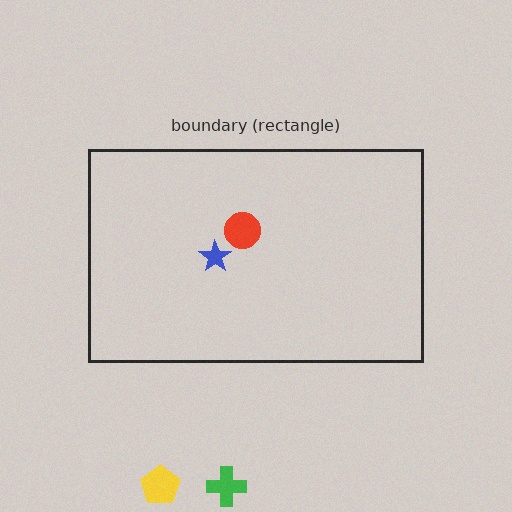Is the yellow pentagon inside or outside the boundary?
Outside.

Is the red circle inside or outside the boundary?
Inside.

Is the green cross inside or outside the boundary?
Outside.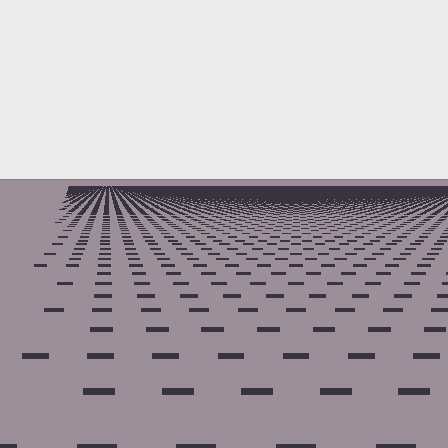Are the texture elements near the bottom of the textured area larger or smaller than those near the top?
Larger. Near the bottom, elements are closer to the viewer and appear at a bigger on-screen size.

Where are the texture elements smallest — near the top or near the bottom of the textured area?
Near the top.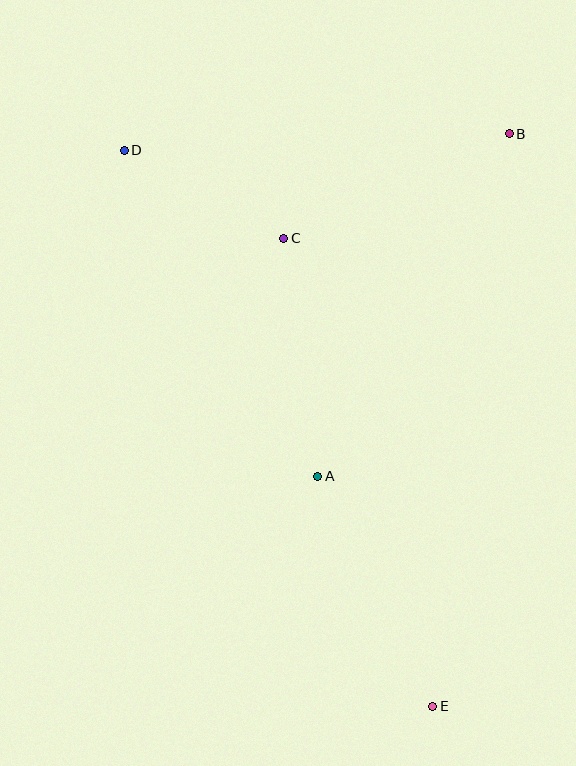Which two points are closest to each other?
Points C and D are closest to each other.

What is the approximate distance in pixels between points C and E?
The distance between C and E is approximately 491 pixels.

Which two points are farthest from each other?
Points D and E are farthest from each other.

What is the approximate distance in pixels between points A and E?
The distance between A and E is approximately 257 pixels.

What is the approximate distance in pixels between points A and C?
The distance between A and C is approximately 240 pixels.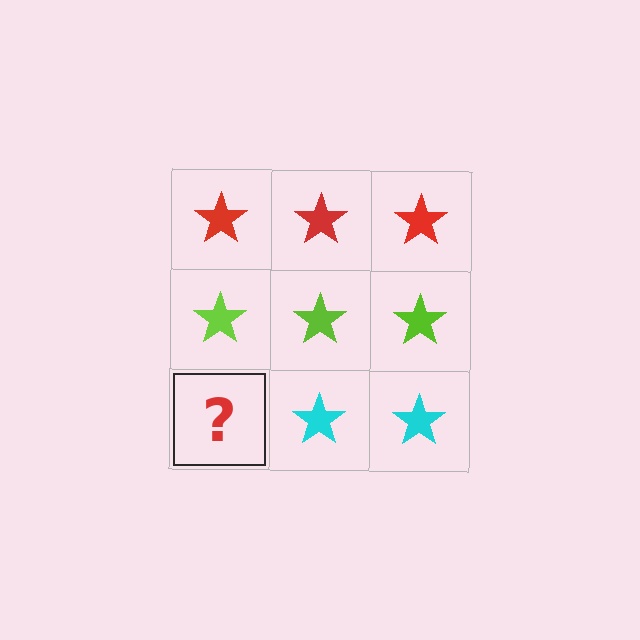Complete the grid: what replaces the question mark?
The question mark should be replaced with a cyan star.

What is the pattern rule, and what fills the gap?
The rule is that each row has a consistent color. The gap should be filled with a cyan star.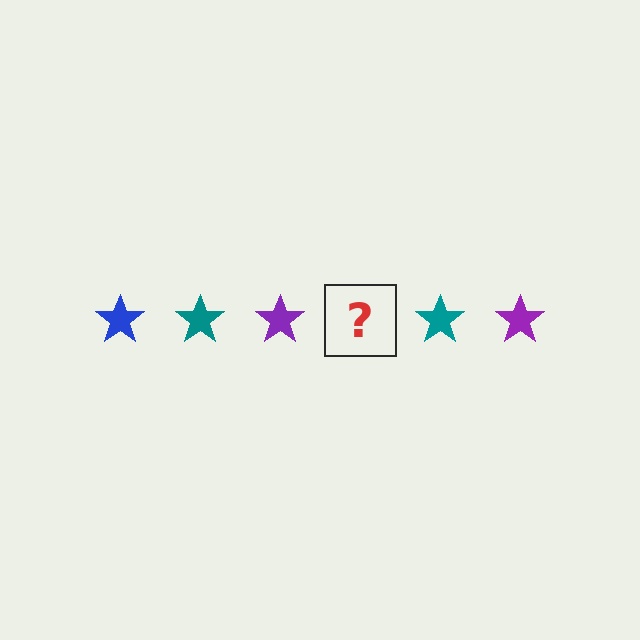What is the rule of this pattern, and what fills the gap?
The rule is that the pattern cycles through blue, teal, purple stars. The gap should be filled with a blue star.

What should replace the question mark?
The question mark should be replaced with a blue star.